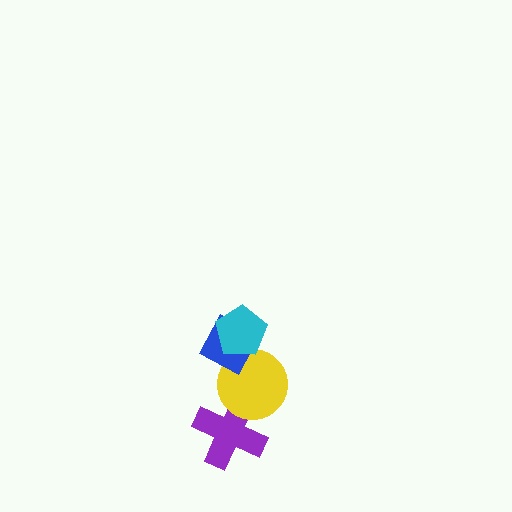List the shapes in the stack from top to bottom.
From top to bottom: the cyan pentagon, the blue diamond, the yellow circle, the purple cross.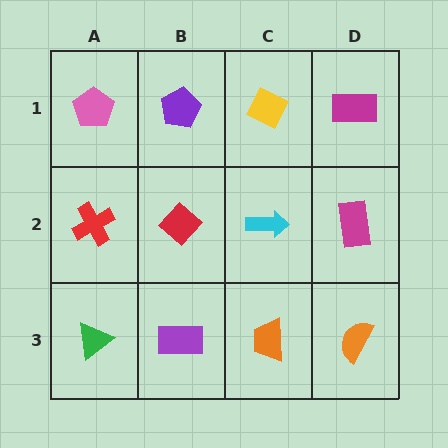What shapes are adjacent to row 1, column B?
A red diamond (row 2, column B), a pink pentagon (row 1, column A), a yellow diamond (row 1, column C).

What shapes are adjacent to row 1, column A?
A red cross (row 2, column A), a purple pentagon (row 1, column B).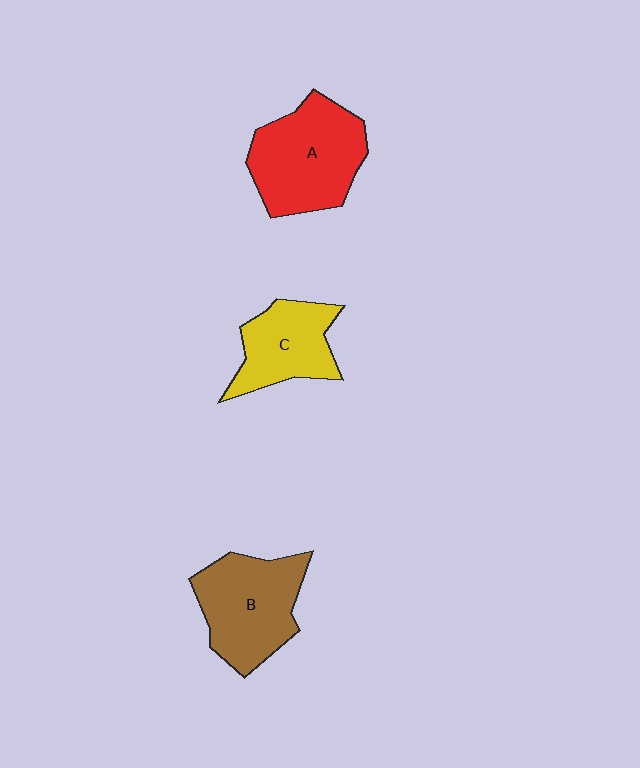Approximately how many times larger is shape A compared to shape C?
Approximately 1.4 times.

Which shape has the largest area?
Shape A (red).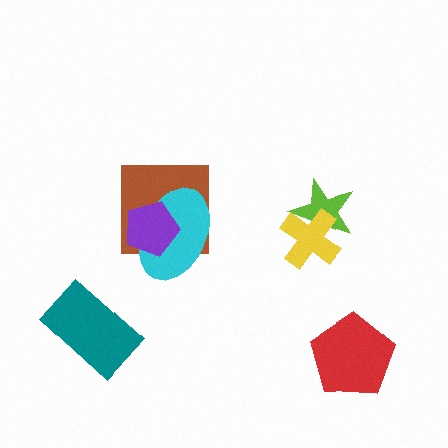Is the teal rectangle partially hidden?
No, no other shape covers it.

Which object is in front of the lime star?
The yellow cross is in front of the lime star.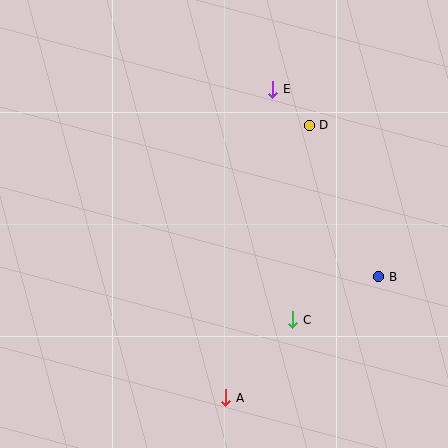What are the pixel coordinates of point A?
Point A is at (226, 398).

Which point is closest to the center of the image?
Point C at (293, 320) is closest to the center.